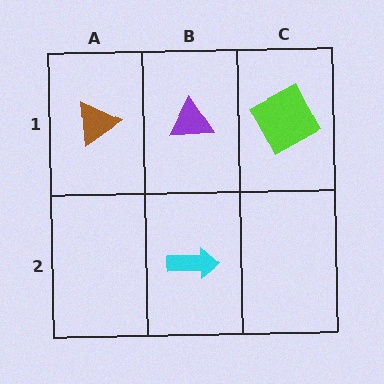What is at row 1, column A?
A brown triangle.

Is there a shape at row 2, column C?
No, that cell is empty.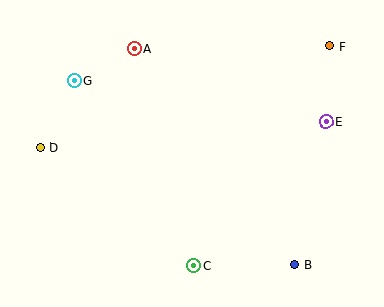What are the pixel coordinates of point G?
Point G is at (74, 81).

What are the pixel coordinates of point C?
Point C is at (194, 266).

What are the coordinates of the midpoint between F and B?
The midpoint between F and B is at (312, 155).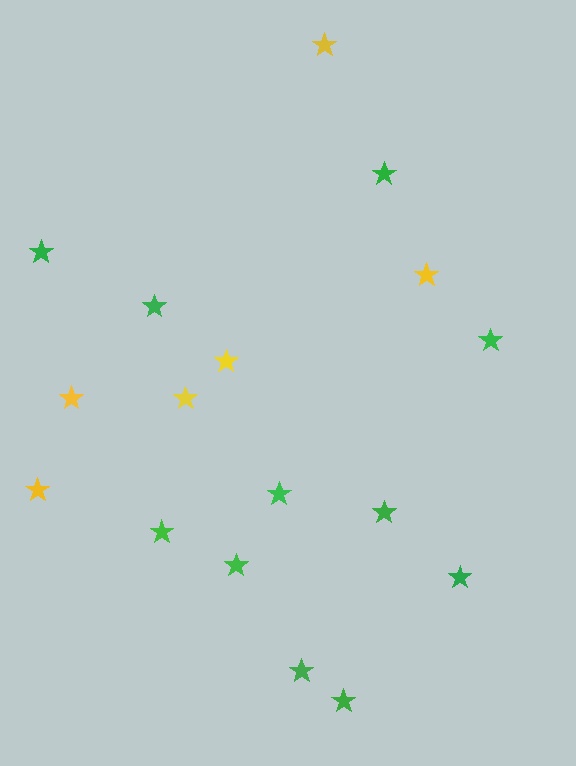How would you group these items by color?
There are 2 groups: one group of green stars (11) and one group of yellow stars (6).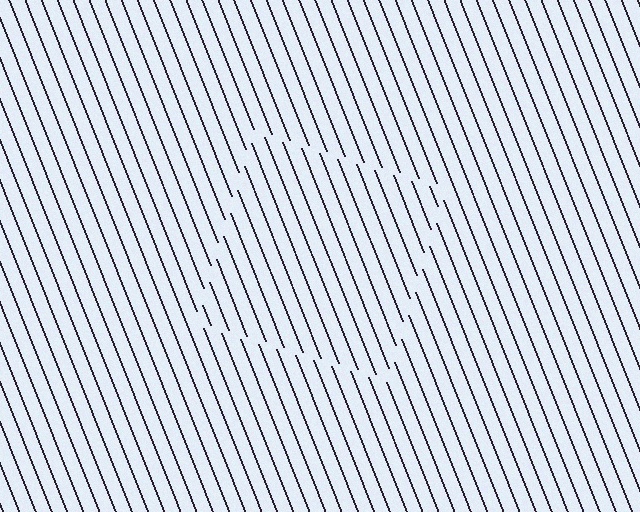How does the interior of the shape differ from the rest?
The interior of the shape contains the same grating, shifted by half a period — the contour is defined by the phase discontinuity where line-ends from the inner and outer gratings abut.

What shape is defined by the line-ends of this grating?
An illusory square. The interior of the shape contains the same grating, shifted by half a period — the contour is defined by the phase discontinuity where line-ends from the inner and outer gratings abut.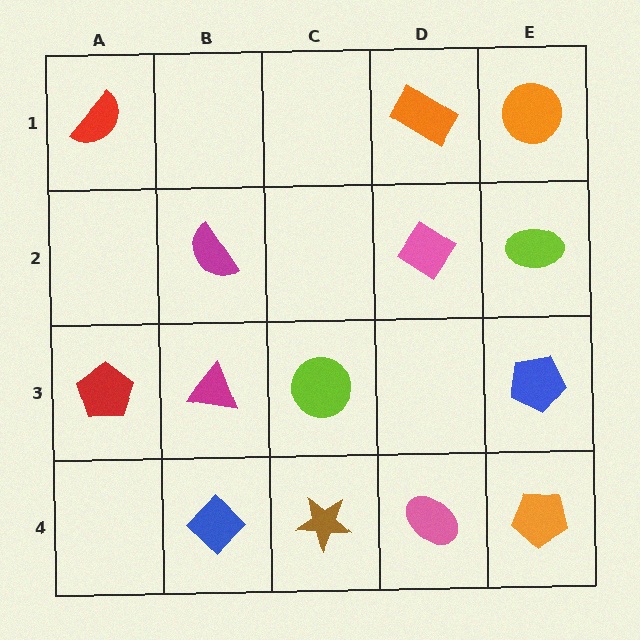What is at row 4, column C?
A brown star.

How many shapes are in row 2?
3 shapes.